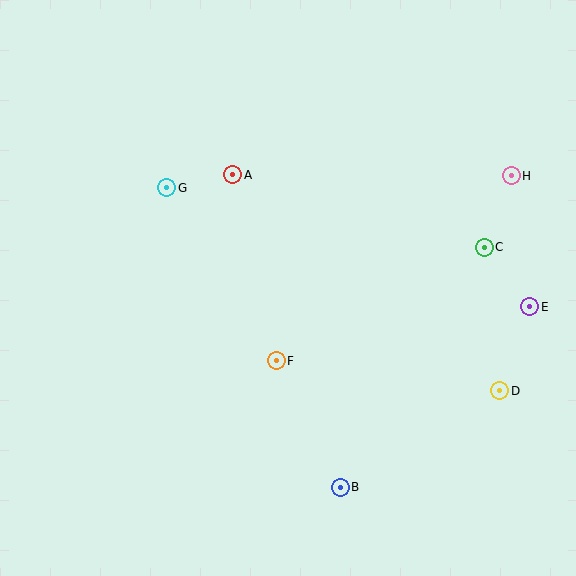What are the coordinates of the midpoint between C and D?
The midpoint between C and D is at (492, 319).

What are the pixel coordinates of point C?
Point C is at (484, 247).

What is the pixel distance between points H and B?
The distance between H and B is 356 pixels.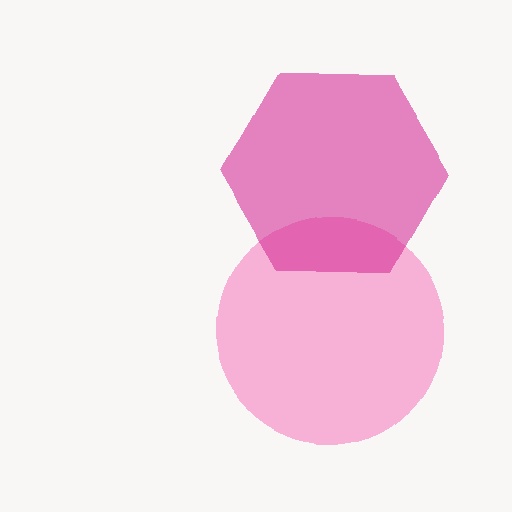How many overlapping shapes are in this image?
There are 2 overlapping shapes in the image.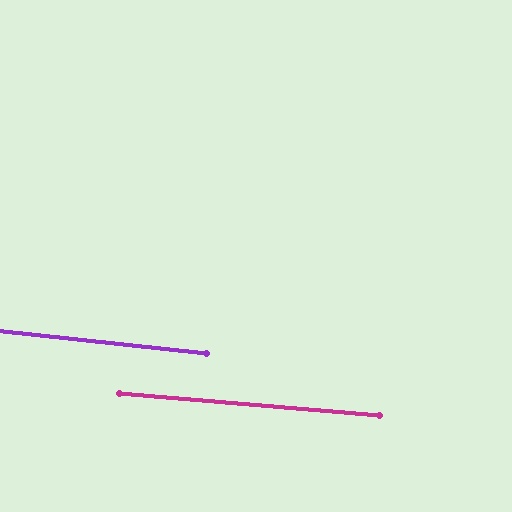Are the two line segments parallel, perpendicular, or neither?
Parallel — their directions differ by only 1.3°.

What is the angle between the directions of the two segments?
Approximately 1 degree.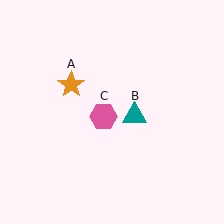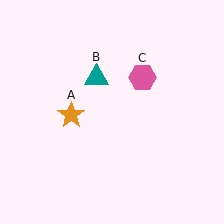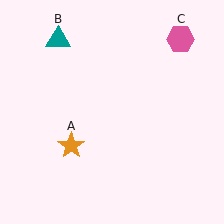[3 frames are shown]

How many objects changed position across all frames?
3 objects changed position: orange star (object A), teal triangle (object B), pink hexagon (object C).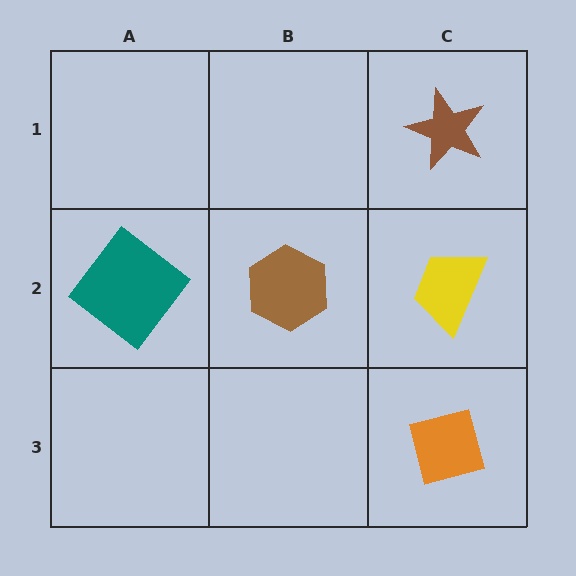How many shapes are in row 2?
3 shapes.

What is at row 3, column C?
An orange square.